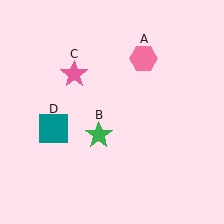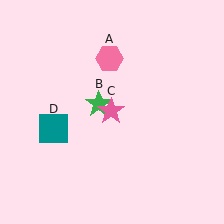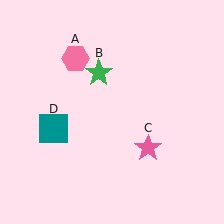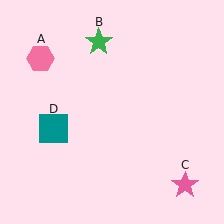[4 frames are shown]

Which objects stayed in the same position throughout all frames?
Teal square (object D) remained stationary.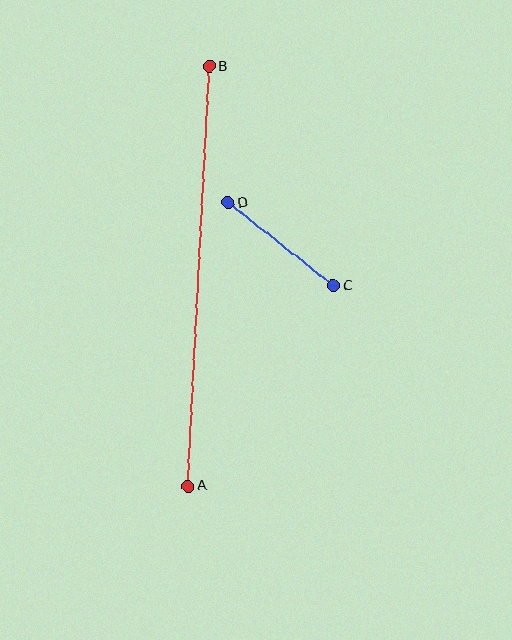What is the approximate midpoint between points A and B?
The midpoint is at approximately (199, 276) pixels.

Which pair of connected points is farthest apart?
Points A and B are farthest apart.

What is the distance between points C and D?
The distance is approximately 134 pixels.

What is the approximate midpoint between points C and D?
The midpoint is at approximately (281, 244) pixels.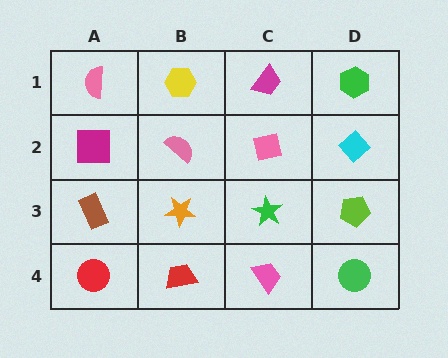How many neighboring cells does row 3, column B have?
4.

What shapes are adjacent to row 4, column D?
A lime pentagon (row 3, column D), a pink trapezoid (row 4, column C).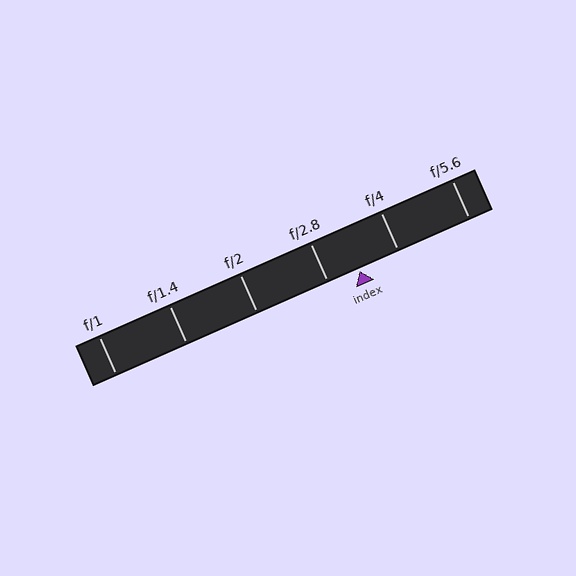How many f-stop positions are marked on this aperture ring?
There are 6 f-stop positions marked.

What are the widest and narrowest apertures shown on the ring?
The widest aperture shown is f/1 and the narrowest is f/5.6.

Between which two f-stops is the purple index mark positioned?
The index mark is between f/2.8 and f/4.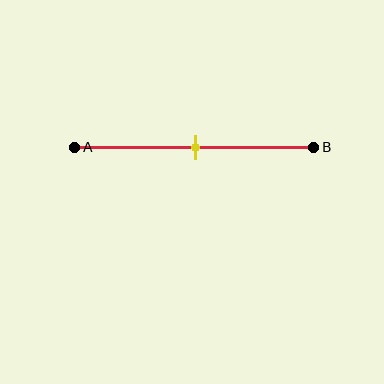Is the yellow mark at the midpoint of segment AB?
Yes, the mark is approximately at the midpoint.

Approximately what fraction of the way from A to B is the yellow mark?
The yellow mark is approximately 50% of the way from A to B.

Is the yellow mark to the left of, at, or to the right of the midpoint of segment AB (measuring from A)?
The yellow mark is approximately at the midpoint of segment AB.